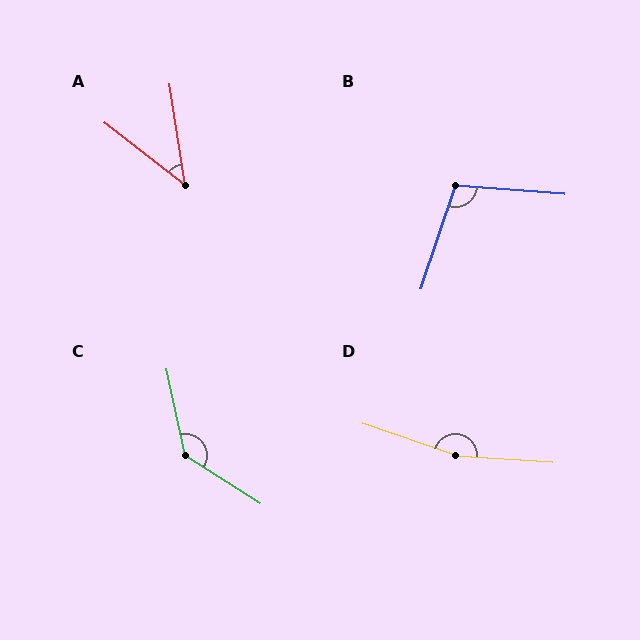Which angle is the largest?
D, at approximately 165 degrees.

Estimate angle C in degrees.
Approximately 134 degrees.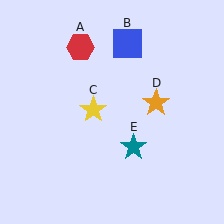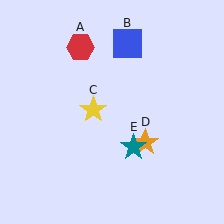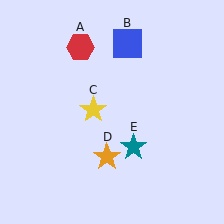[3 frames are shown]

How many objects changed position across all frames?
1 object changed position: orange star (object D).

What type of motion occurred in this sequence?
The orange star (object D) rotated clockwise around the center of the scene.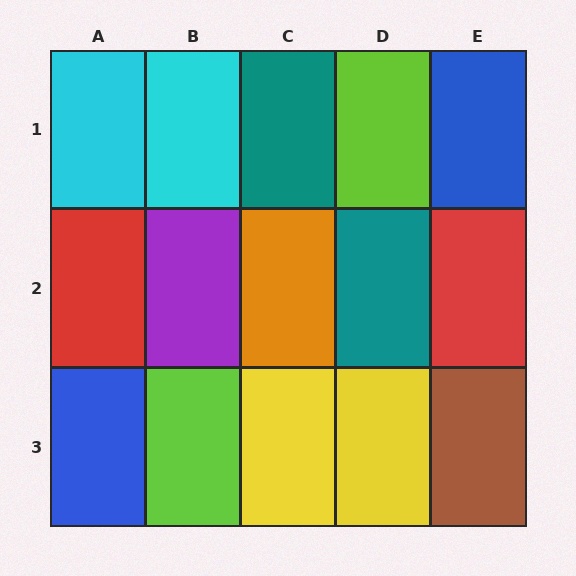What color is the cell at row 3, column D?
Yellow.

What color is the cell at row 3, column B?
Lime.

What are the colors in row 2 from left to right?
Red, purple, orange, teal, red.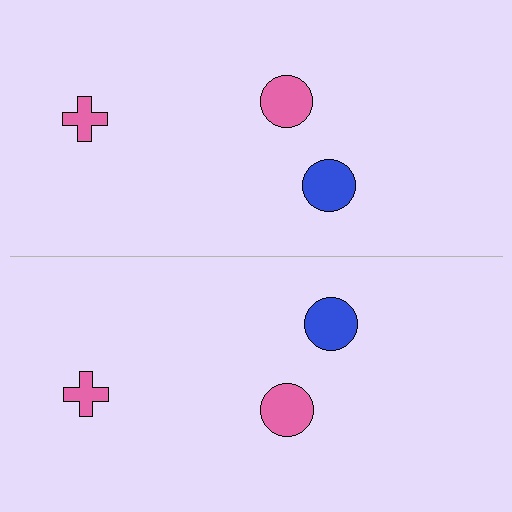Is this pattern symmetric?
Yes, this pattern has bilateral (reflection) symmetry.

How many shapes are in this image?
There are 6 shapes in this image.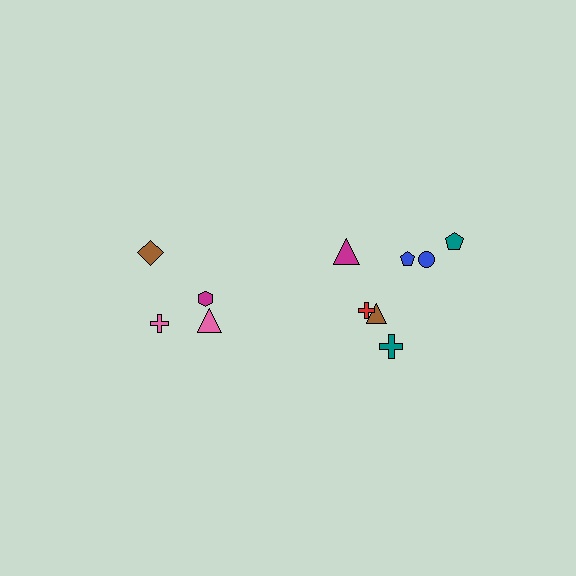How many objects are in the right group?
There are 7 objects.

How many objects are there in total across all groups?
There are 11 objects.